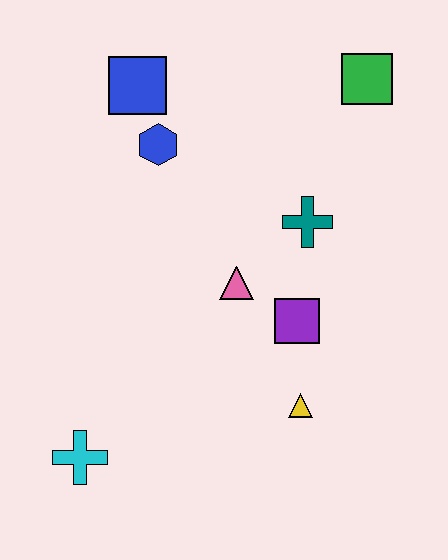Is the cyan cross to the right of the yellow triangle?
No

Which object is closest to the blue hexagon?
The blue square is closest to the blue hexagon.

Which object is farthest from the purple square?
The blue square is farthest from the purple square.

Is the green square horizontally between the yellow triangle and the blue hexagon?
No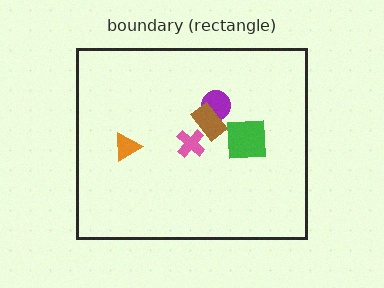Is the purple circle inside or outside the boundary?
Inside.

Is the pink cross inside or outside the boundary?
Inside.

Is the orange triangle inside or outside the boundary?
Inside.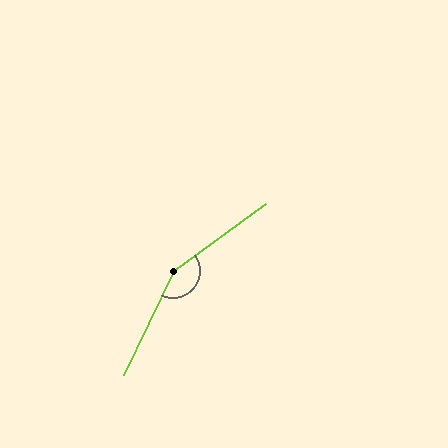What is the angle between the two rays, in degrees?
Approximately 152 degrees.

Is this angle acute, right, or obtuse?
It is obtuse.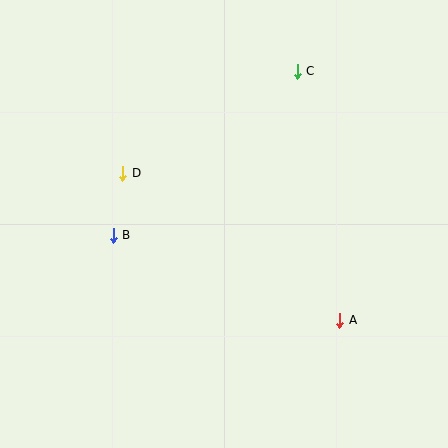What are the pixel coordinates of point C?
Point C is at (297, 71).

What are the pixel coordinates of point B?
Point B is at (113, 235).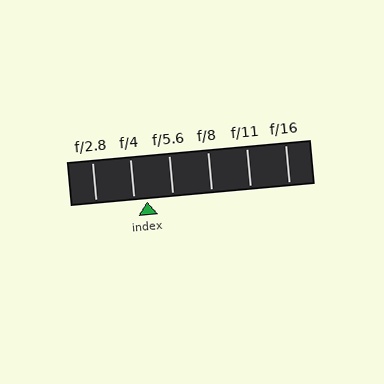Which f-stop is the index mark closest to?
The index mark is closest to f/4.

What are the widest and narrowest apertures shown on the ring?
The widest aperture shown is f/2.8 and the narrowest is f/16.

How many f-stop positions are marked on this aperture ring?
There are 6 f-stop positions marked.